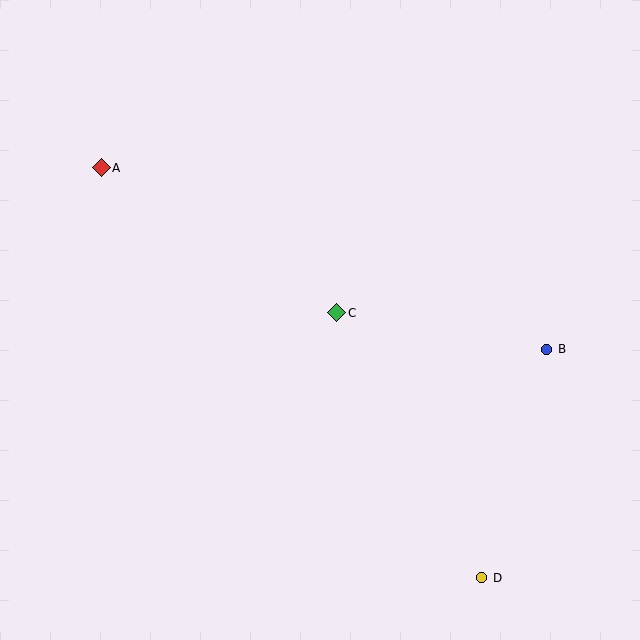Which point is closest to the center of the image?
Point C at (337, 313) is closest to the center.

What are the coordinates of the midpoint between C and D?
The midpoint between C and D is at (409, 445).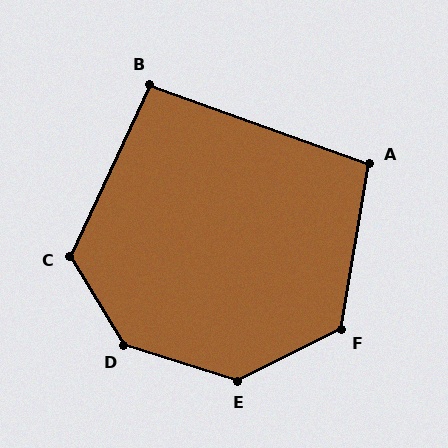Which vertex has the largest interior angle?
D, at approximately 139 degrees.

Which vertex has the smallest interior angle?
B, at approximately 95 degrees.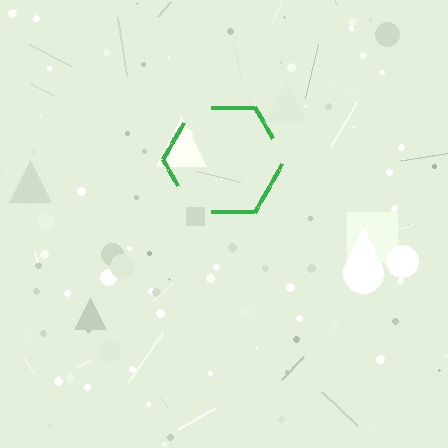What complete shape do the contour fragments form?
The contour fragments form a hexagon.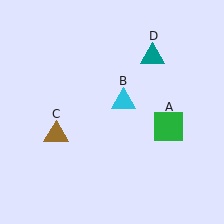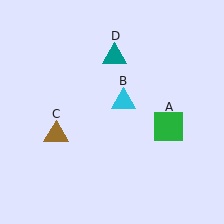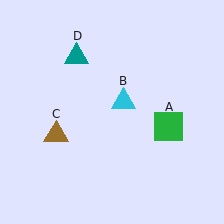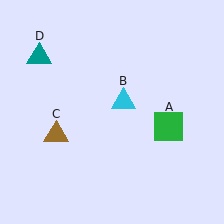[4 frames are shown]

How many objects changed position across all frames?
1 object changed position: teal triangle (object D).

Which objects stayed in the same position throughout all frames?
Green square (object A) and cyan triangle (object B) and brown triangle (object C) remained stationary.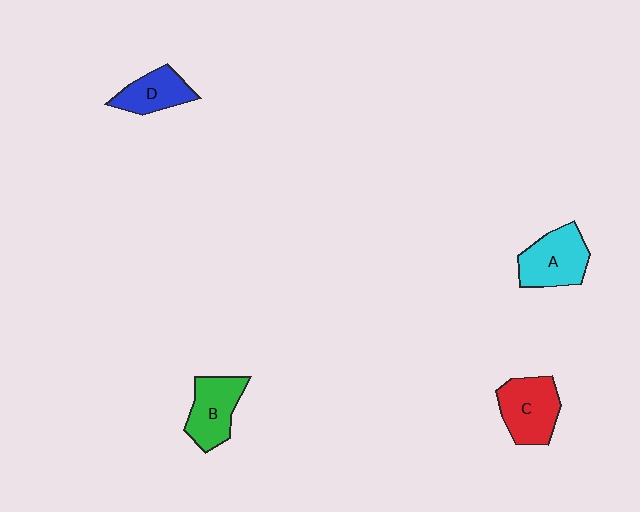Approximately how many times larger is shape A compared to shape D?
Approximately 1.3 times.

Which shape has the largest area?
Shape C (red).